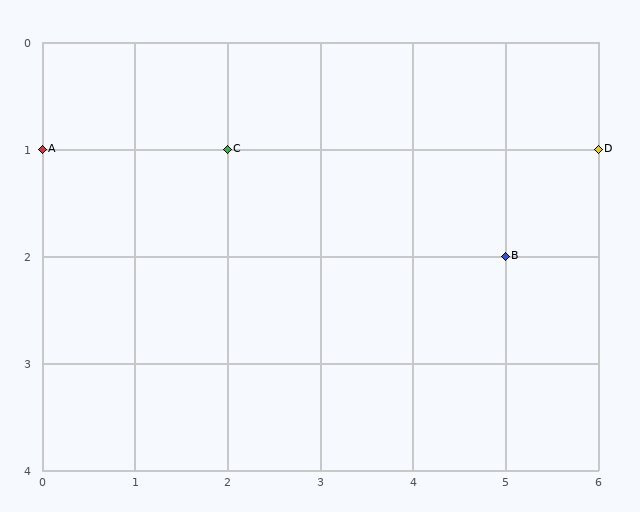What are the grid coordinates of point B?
Point B is at grid coordinates (5, 2).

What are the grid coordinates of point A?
Point A is at grid coordinates (0, 1).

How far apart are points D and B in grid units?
Points D and B are 1 column and 1 row apart (about 1.4 grid units diagonally).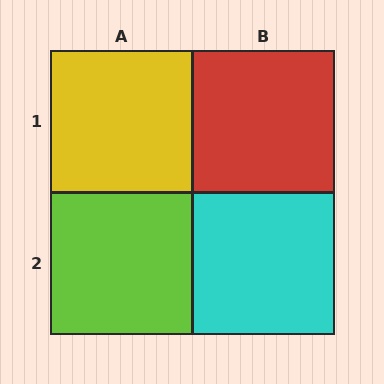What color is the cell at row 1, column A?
Yellow.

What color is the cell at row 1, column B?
Red.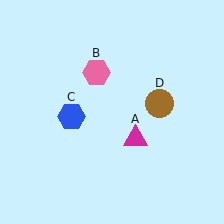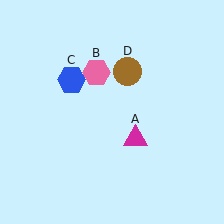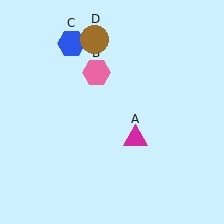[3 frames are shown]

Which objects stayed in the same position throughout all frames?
Magenta triangle (object A) and pink hexagon (object B) remained stationary.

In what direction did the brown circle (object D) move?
The brown circle (object D) moved up and to the left.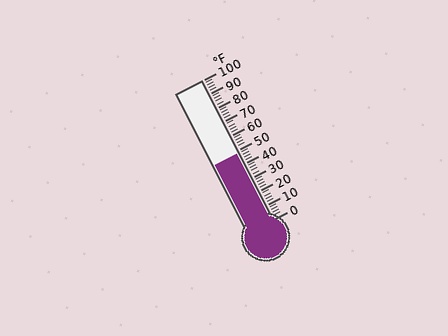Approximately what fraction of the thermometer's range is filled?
The thermometer is filled to approximately 50% of its range.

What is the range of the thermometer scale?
The thermometer scale ranges from 0°F to 100°F.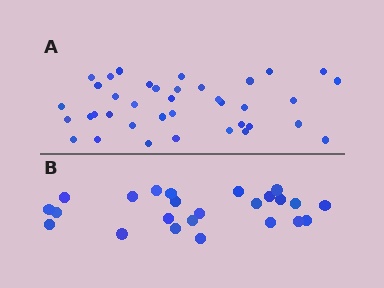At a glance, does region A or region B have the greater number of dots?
Region A (the top region) has more dots.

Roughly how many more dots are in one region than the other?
Region A has approximately 15 more dots than region B.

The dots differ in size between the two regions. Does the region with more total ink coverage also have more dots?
No. Region B has more total ink coverage because its dots are larger, but region A actually contains more individual dots. Total area can be misleading — the number of items is what matters here.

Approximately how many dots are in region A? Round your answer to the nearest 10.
About 40 dots. (The exact count is 38, which rounds to 40.)